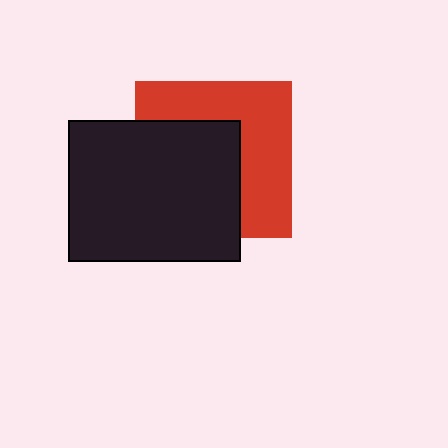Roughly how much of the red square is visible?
About half of it is visible (roughly 49%).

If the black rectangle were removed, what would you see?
You would see the complete red square.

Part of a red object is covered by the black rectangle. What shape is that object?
It is a square.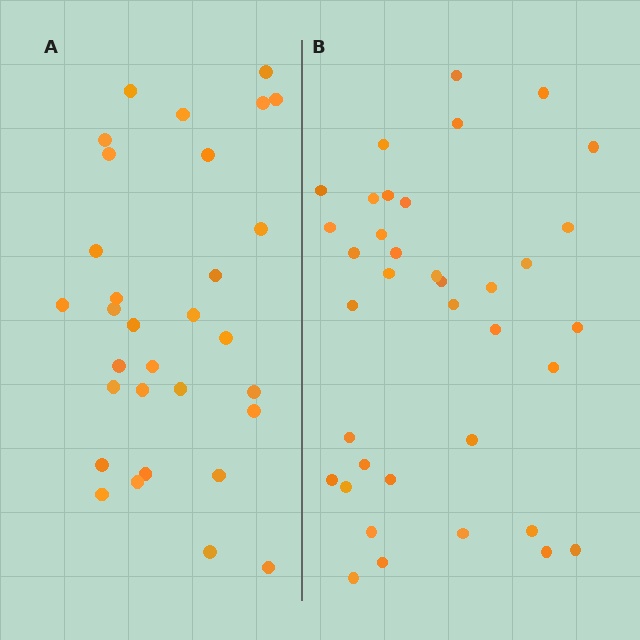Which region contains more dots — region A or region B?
Region B (the right region) has more dots.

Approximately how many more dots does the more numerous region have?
Region B has about 6 more dots than region A.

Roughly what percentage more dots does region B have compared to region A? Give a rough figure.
About 20% more.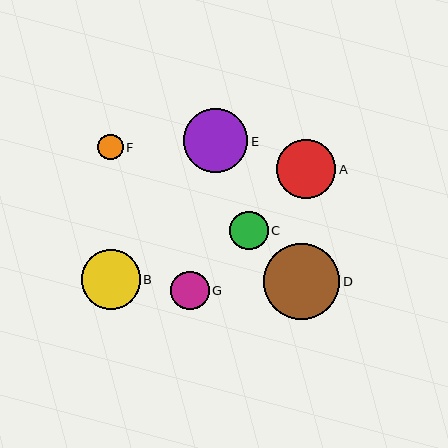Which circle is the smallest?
Circle F is the smallest with a size of approximately 26 pixels.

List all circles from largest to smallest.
From largest to smallest: D, E, A, B, C, G, F.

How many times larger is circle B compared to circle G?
Circle B is approximately 1.5 times the size of circle G.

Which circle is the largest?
Circle D is the largest with a size of approximately 76 pixels.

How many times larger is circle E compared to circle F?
Circle E is approximately 2.5 times the size of circle F.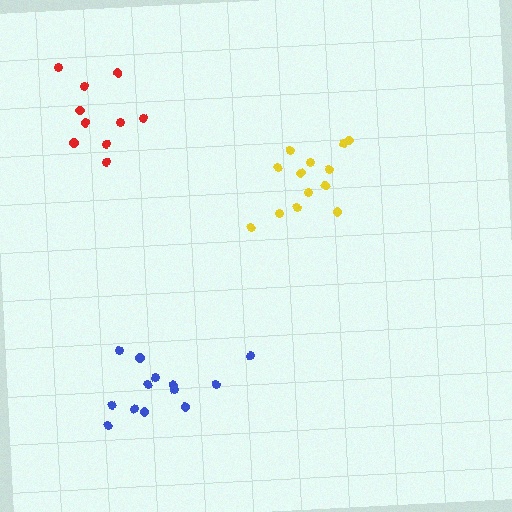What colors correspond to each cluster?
The clusters are colored: yellow, red, blue.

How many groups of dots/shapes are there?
There are 3 groups.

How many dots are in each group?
Group 1: 13 dots, Group 2: 10 dots, Group 3: 13 dots (36 total).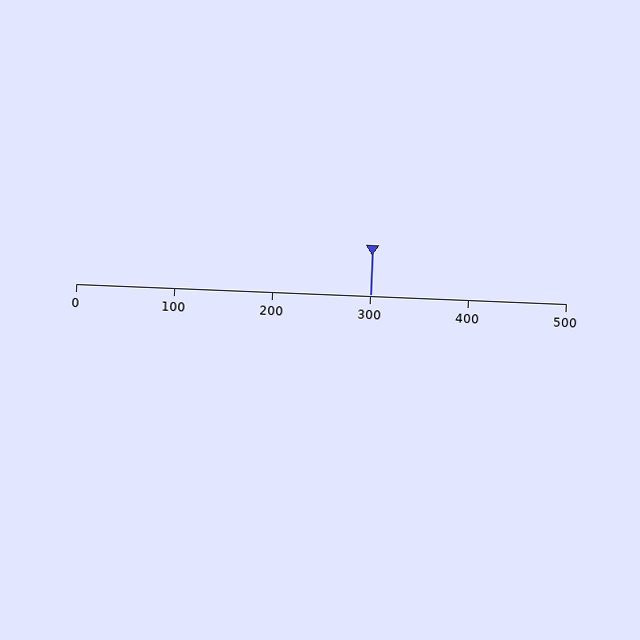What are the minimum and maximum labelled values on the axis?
The axis runs from 0 to 500.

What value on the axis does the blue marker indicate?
The marker indicates approximately 300.